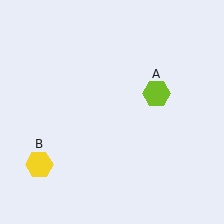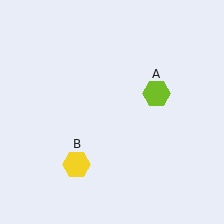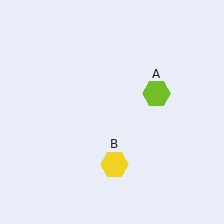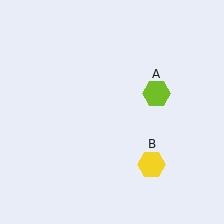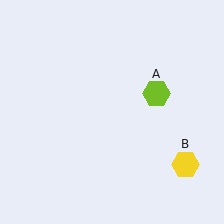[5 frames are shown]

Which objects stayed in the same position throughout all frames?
Lime hexagon (object A) remained stationary.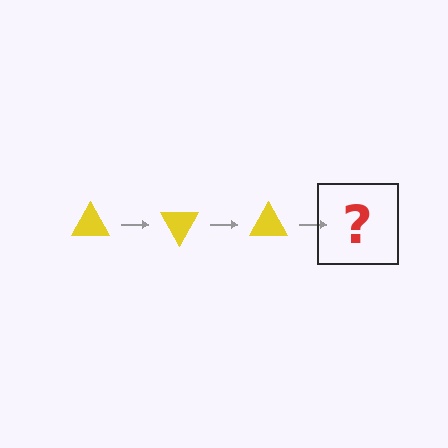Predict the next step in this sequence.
The next step is a yellow triangle rotated 180 degrees.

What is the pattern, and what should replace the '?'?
The pattern is that the triangle rotates 60 degrees each step. The '?' should be a yellow triangle rotated 180 degrees.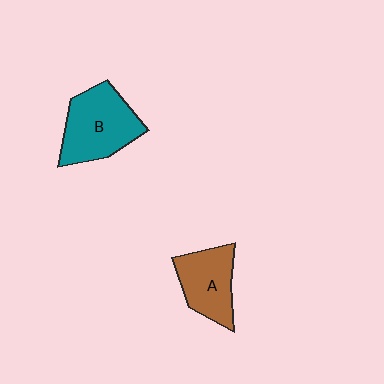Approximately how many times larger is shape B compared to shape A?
Approximately 1.3 times.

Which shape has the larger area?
Shape B (teal).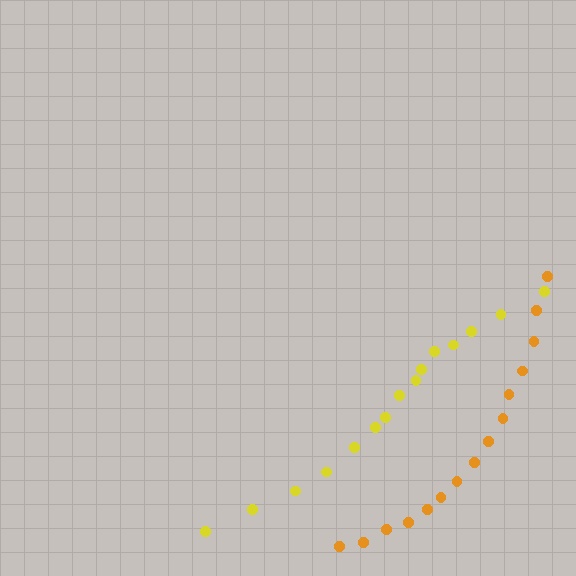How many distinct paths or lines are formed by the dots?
There are 2 distinct paths.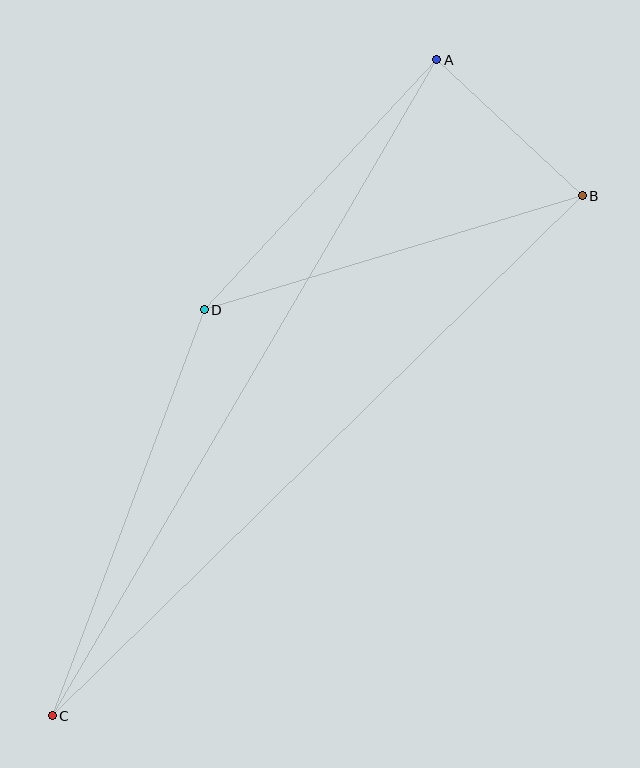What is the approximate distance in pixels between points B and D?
The distance between B and D is approximately 395 pixels.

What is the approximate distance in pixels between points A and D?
The distance between A and D is approximately 342 pixels.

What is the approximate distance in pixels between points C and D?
The distance between C and D is approximately 434 pixels.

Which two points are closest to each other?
Points A and B are closest to each other.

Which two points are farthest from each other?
Points A and C are farthest from each other.